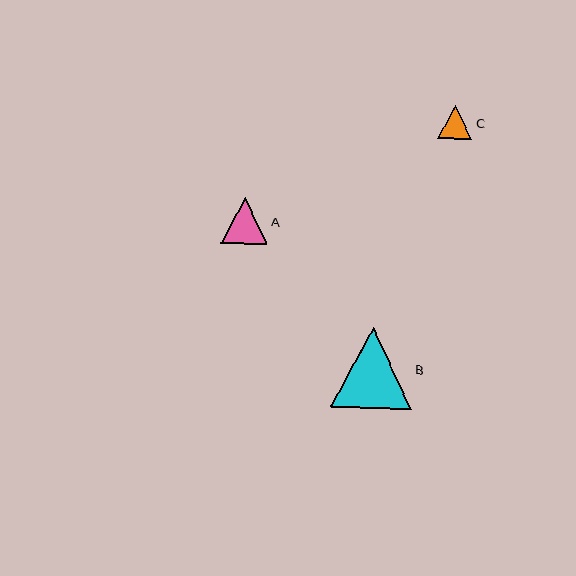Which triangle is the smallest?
Triangle C is the smallest with a size of approximately 35 pixels.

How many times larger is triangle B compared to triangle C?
Triangle B is approximately 2.3 times the size of triangle C.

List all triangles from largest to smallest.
From largest to smallest: B, A, C.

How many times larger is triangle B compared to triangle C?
Triangle B is approximately 2.3 times the size of triangle C.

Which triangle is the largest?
Triangle B is the largest with a size of approximately 81 pixels.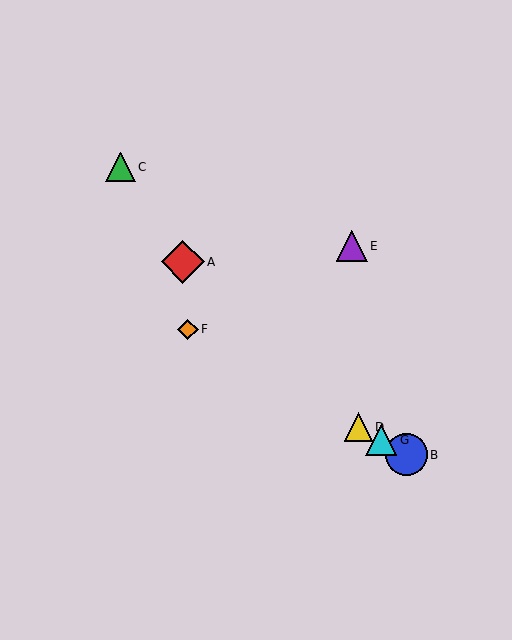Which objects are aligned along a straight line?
Objects B, D, F, G are aligned along a straight line.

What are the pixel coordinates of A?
Object A is at (183, 262).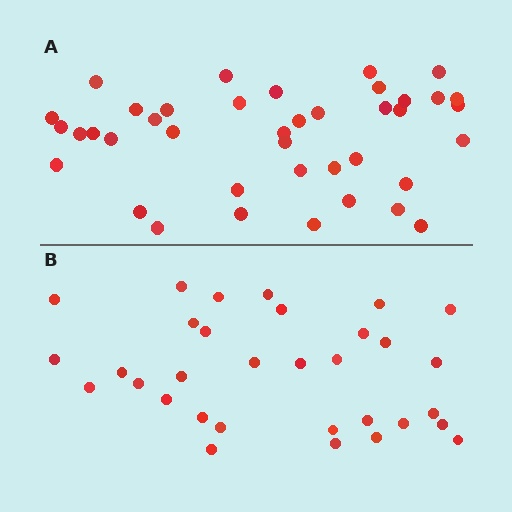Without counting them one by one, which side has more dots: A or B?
Region A (the top region) has more dots.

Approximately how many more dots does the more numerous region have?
Region A has roughly 8 or so more dots than region B.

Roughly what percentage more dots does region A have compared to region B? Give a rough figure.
About 25% more.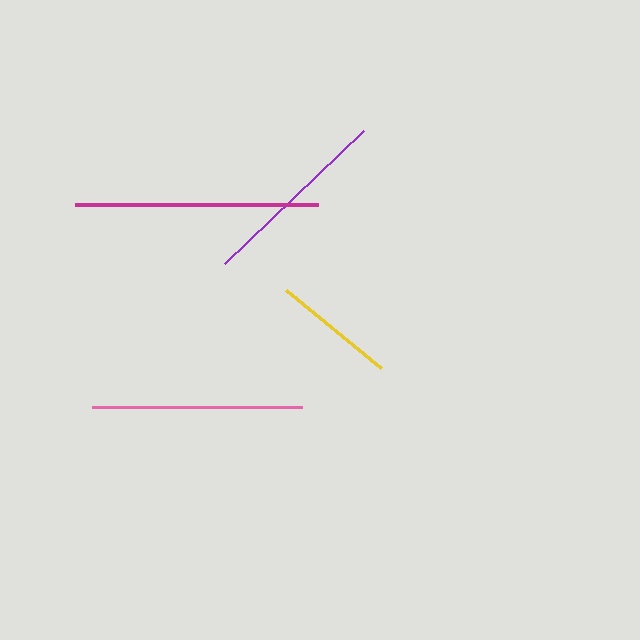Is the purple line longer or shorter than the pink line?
The pink line is longer than the purple line.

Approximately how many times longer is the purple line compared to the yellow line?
The purple line is approximately 1.6 times the length of the yellow line.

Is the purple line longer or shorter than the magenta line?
The magenta line is longer than the purple line.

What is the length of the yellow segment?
The yellow segment is approximately 123 pixels long.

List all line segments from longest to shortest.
From longest to shortest: magenta, pink, purple, yellow.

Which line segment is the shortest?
The yellow line is the shortest at approximately 123 pixels.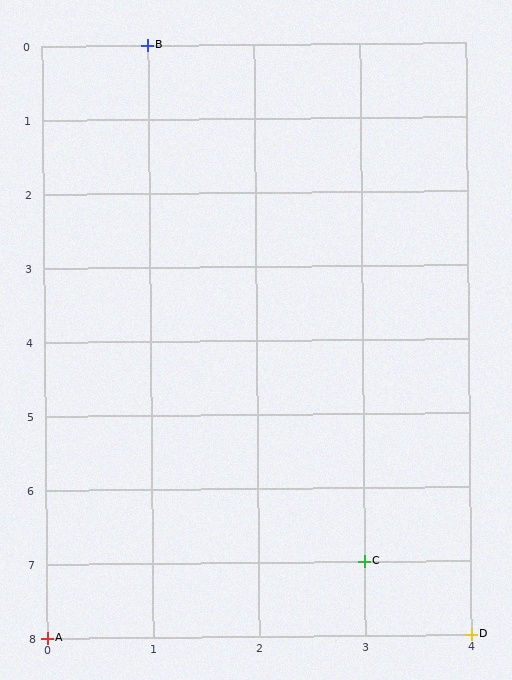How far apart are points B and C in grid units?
Points B and C are 2 columns and 7 rows apart (about 7.3 grid units diagonally).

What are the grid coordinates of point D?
Point D is at grid coordinates (4, 8).